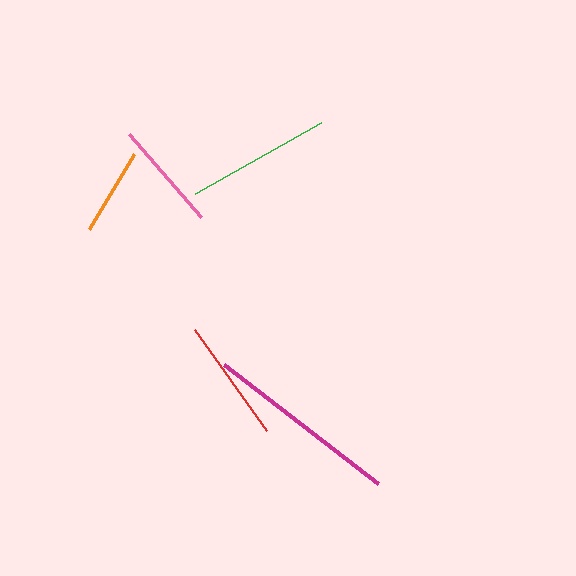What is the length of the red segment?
The red segment is approximately 124 pixels long.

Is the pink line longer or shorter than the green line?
The green line is longer than the pink line.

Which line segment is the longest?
The magenta line is the longest at approximately 195 pixels.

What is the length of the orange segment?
The orange segment is approximately 88 pixels long.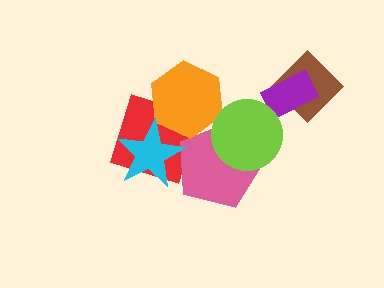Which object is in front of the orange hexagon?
The cyan star is in front of the orange hexagon.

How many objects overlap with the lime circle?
1 object overlaps with the lime circle.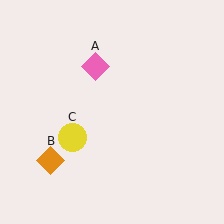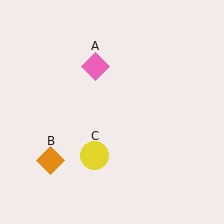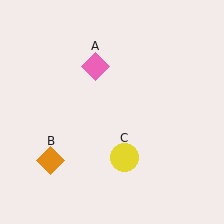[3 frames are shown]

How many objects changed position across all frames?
1 object changed position: yellow circle (object C).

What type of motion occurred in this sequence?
The yellow circle (object C) rotated counterclockwise around the center of the scene.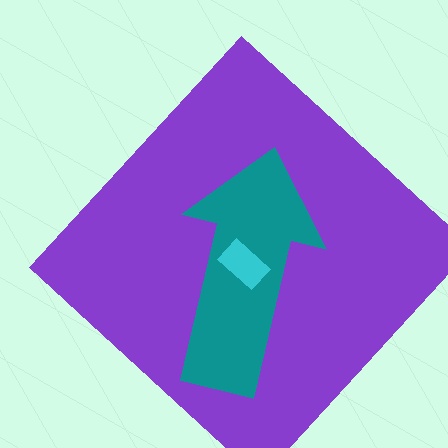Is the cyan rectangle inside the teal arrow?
Yes.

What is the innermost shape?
The cyan rectangle.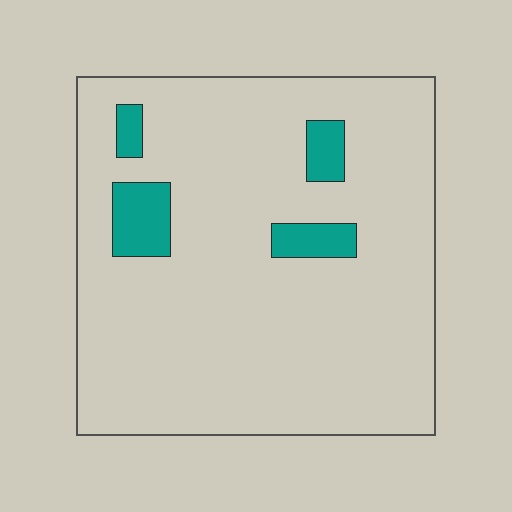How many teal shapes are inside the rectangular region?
4.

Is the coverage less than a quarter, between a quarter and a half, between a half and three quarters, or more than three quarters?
Less than a quarter.